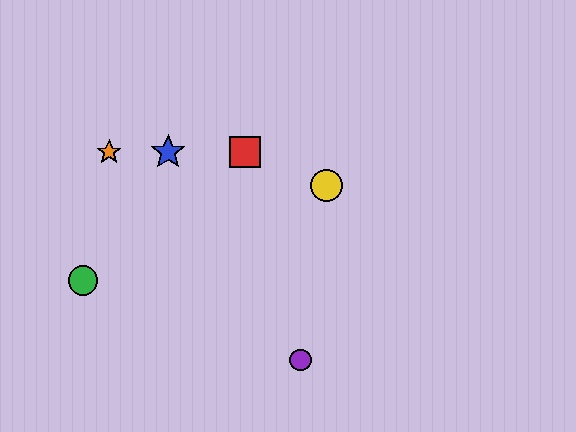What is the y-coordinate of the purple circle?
The purple circle is at y≈360.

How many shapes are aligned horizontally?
3 shapes (the red square, the blue star, the orange star) are aligned horizontally.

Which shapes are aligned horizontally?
The red square, the blue star, the orange star are aligned horizontally.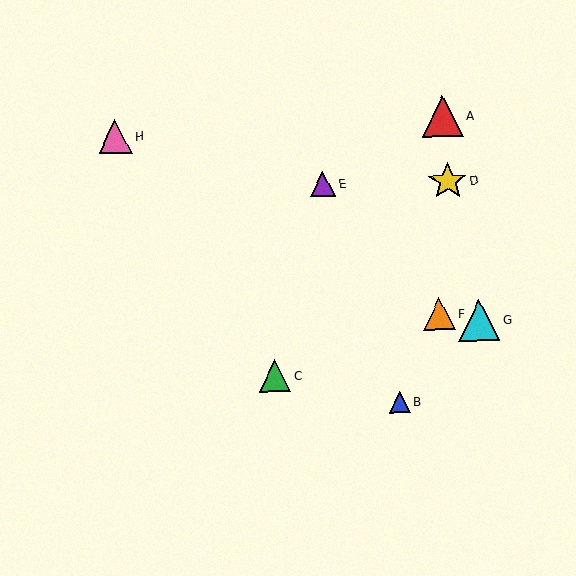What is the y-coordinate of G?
Object G is at y≈320.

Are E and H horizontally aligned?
No, E is at y≈184 and H is at y≈137.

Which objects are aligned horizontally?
Objects D, E are aligned horizontally.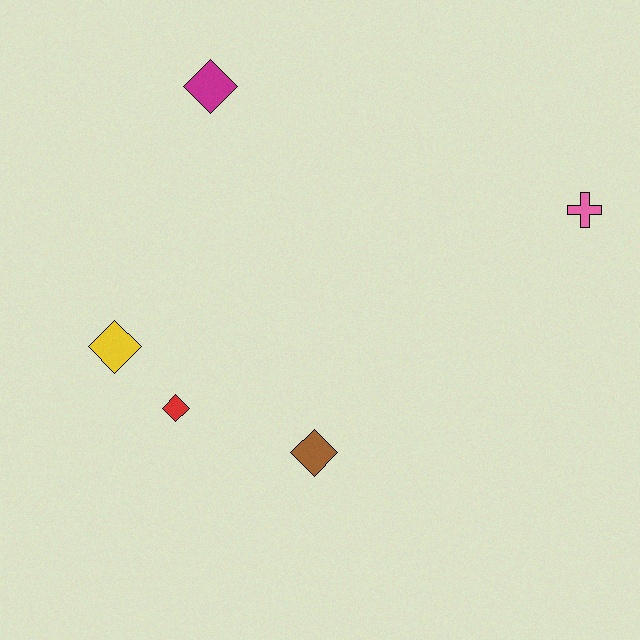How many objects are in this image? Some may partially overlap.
There are 5 objects.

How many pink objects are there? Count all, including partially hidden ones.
There is 1 pink object.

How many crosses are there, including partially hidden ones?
There is 1 cross.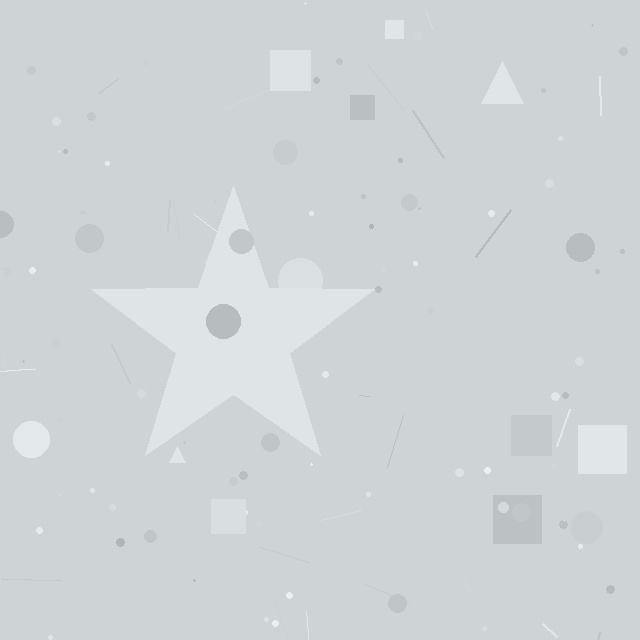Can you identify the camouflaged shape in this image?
The camouflaged shape is a star.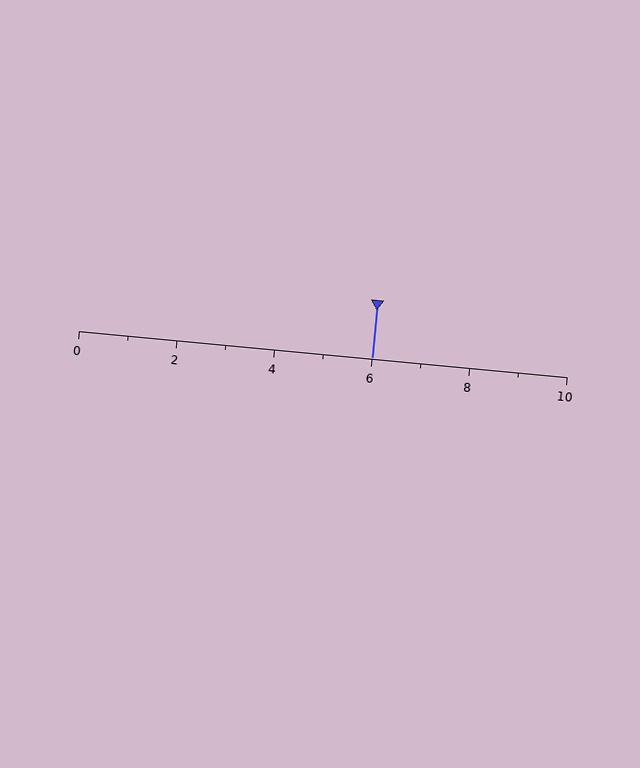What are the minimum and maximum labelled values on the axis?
The axis runs from 0 to 10.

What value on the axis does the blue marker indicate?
The marker indicates approximately 6.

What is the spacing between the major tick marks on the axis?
The major ticks are spaced 2 apart.